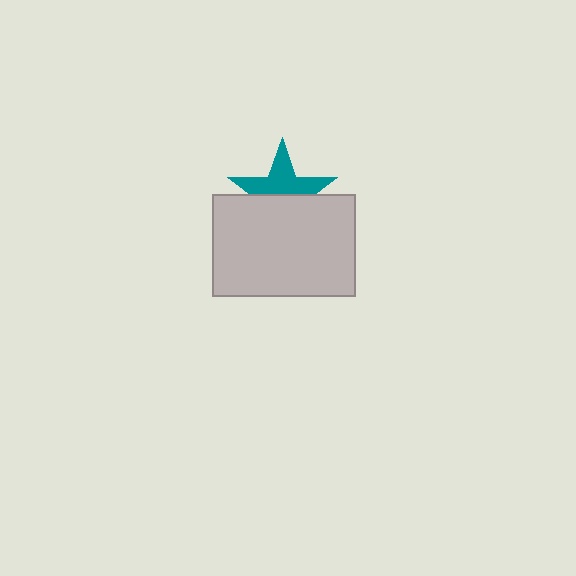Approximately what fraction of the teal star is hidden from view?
Roughly 49% of the teal star is hidden behind the light gray rectangle.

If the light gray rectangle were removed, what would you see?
You would see the complete teal star.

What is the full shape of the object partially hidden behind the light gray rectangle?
The partially hidden object is a teal star.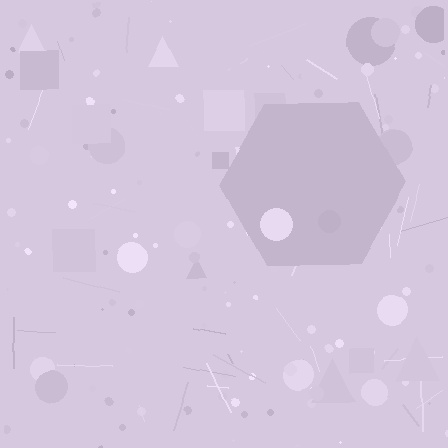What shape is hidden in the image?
A hexagon is hidden in the image.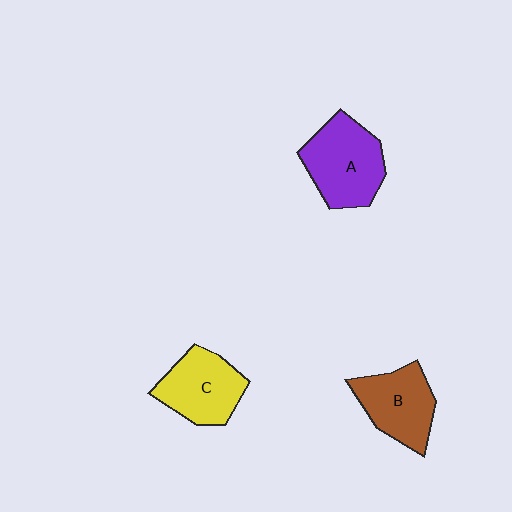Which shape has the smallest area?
Shape B (brown).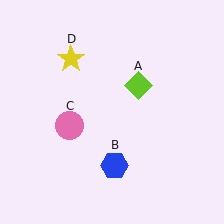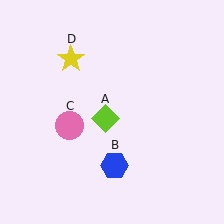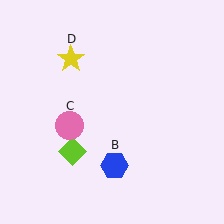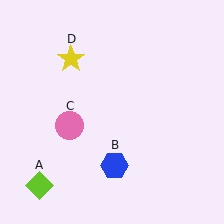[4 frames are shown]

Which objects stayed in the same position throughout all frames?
Blue hexagon (object B) and pink circle (object C) and yellow star (object D) remained stationary.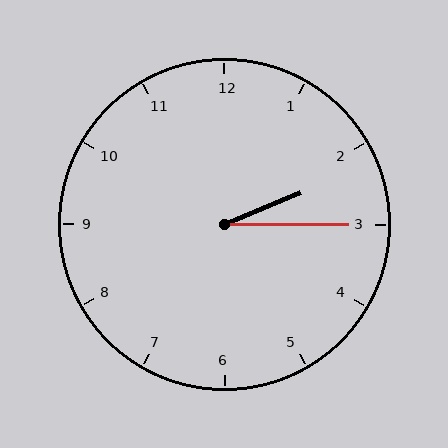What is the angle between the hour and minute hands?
Approximately 22 degrees.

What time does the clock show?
2:15.